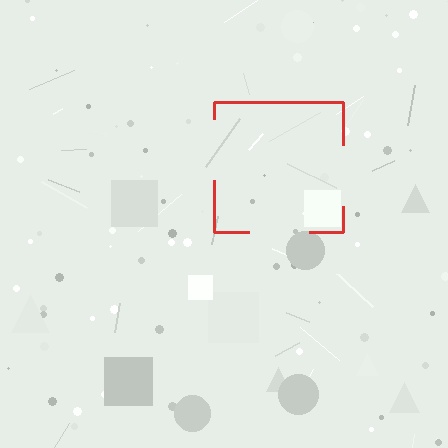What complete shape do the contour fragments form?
The contour fragments form a square.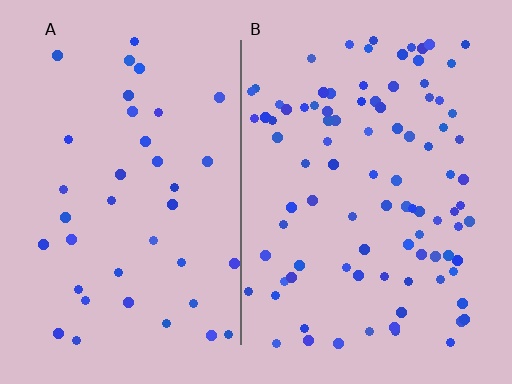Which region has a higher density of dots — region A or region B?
B (the right).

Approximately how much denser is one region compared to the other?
Approximately 2.4× — region B over region A.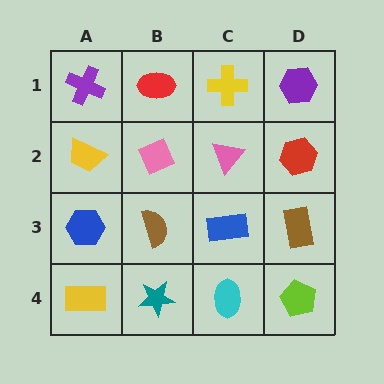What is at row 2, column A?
A yellow trapezoid.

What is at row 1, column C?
A yellow cross.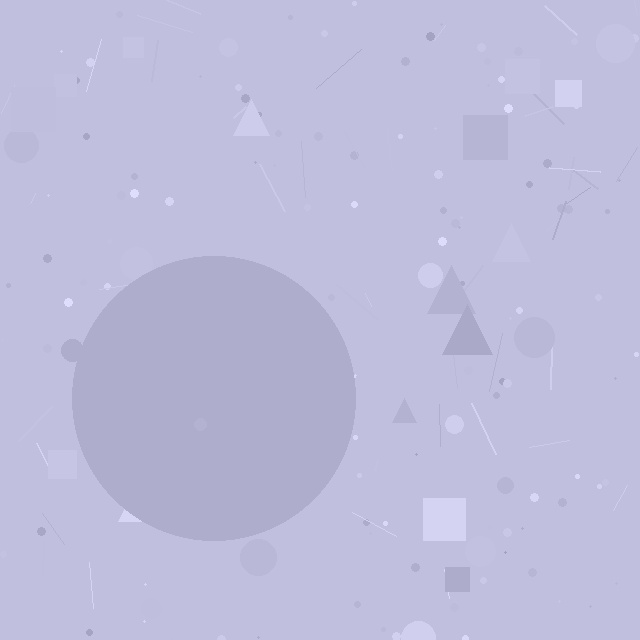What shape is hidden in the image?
A circle is hidden in the image.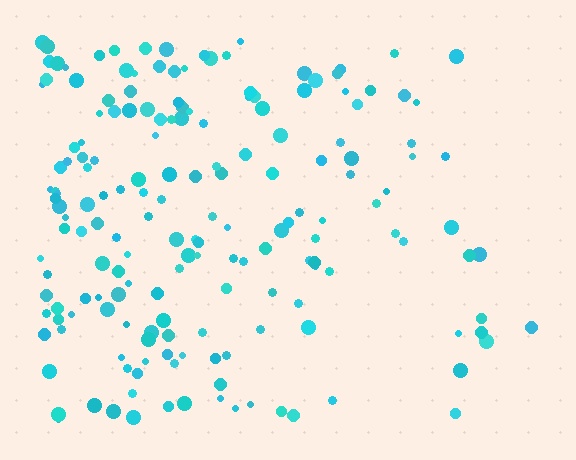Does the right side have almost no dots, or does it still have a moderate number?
Still a moderate number, just noticeably fewer than the left.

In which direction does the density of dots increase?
From right to left, with the left side densest.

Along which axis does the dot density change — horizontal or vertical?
Horizontal.